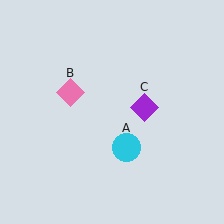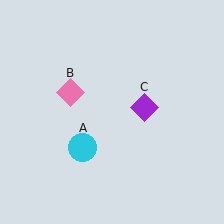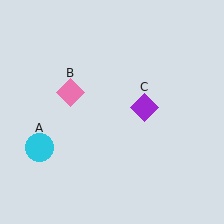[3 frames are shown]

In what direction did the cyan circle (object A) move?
The cyan circle (object A) moved left.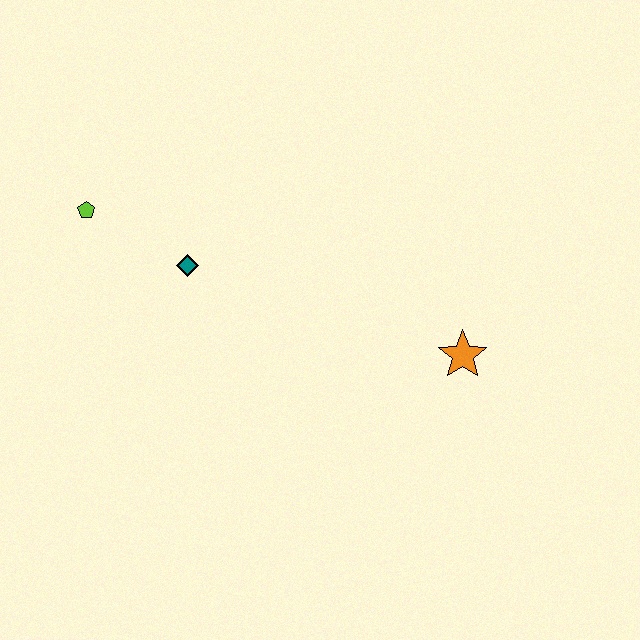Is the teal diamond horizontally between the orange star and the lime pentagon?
Yes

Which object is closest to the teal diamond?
The lime pentagon is closest to the teal diamond.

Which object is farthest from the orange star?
The lime pentagon is farthest from the orange star.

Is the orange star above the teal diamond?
No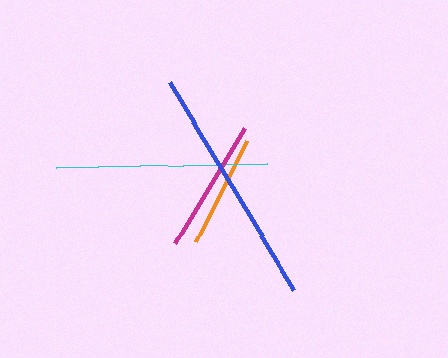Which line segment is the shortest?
The orange line is the shortest at approximately 113 pixels.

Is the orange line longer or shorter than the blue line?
The blue line is longer than the orange line.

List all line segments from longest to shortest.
From longest to shortest: blue, cyan, magenta, orange.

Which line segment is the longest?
The blue line is the longest at approximately 242 pixels.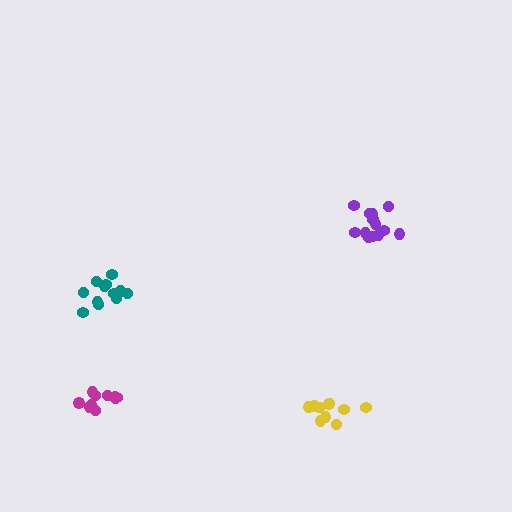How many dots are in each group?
Group 1: 14 dots, Group 2: 10 dots, Group 3: 12 dots, Group 4: 10 dots (46 total).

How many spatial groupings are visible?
There are 4 spatial groupings.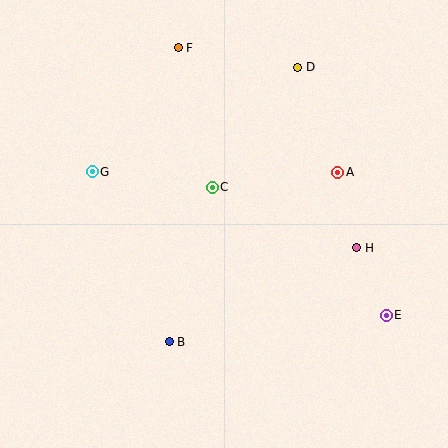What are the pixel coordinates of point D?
Point D is at (298, 67).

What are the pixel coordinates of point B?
Point B is at (169, 342).